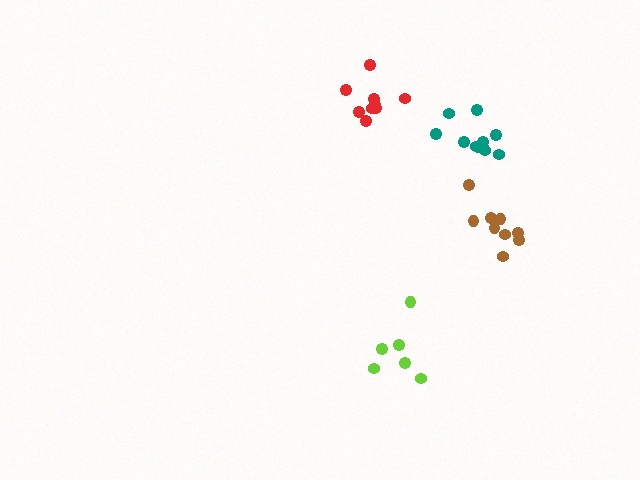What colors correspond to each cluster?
The clusters are colored: brown, teal, lime, red.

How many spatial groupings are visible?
There are 4 spatial groupings.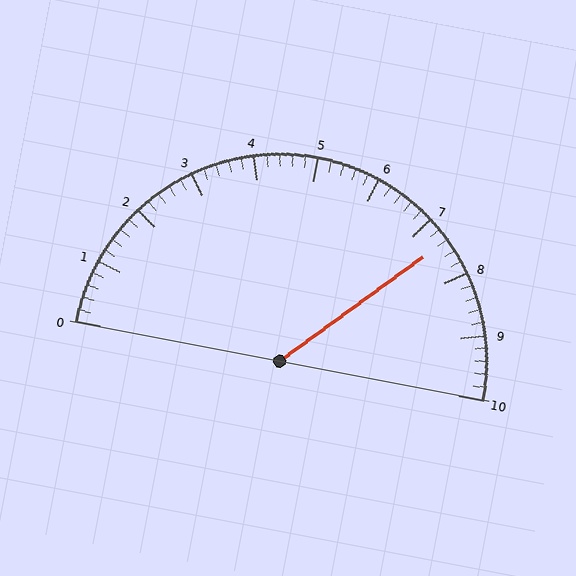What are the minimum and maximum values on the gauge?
The gauge ranges from 0 to 10.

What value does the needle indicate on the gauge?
The needle indicates approximately 7.4.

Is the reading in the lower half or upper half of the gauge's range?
The reading is in the upper half of the range (0 to 10).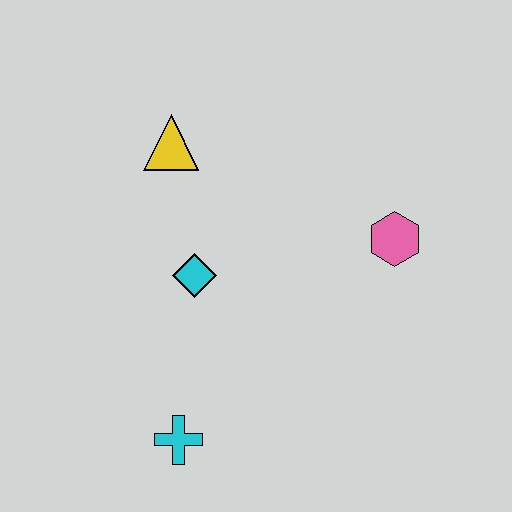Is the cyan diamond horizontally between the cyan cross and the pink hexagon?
Yes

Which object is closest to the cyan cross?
The cyan diamond is closest to the cyan cross.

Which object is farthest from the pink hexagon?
The cyan cross is farthest from the pink hexagon.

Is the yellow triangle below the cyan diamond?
No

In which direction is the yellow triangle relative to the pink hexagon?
The yellow triangle is to the left of the pink hexagon.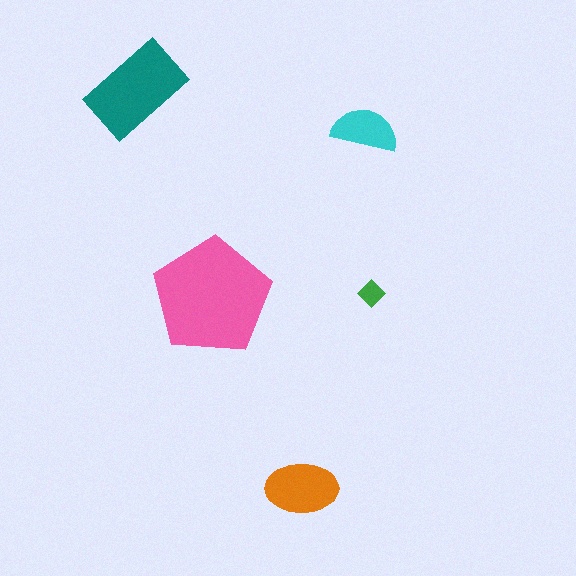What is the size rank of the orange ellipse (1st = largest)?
3rd.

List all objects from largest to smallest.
The pink pentagon, the teal rectangle, the orange ellipse, the cyan semicircle, the green diamond.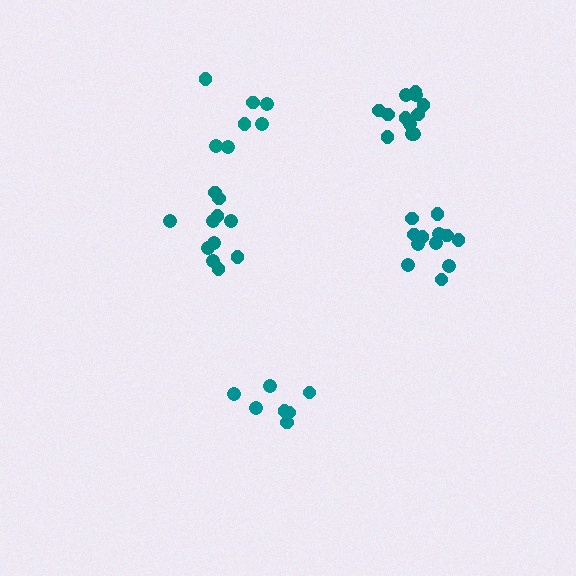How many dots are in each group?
Group 1: 11 dots, Group 2: 12 dots, Group 3: 7 dots, Group 4: 7 dots, Group 5: 12 dots (49 total).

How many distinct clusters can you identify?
There are 5 distinct clusters.